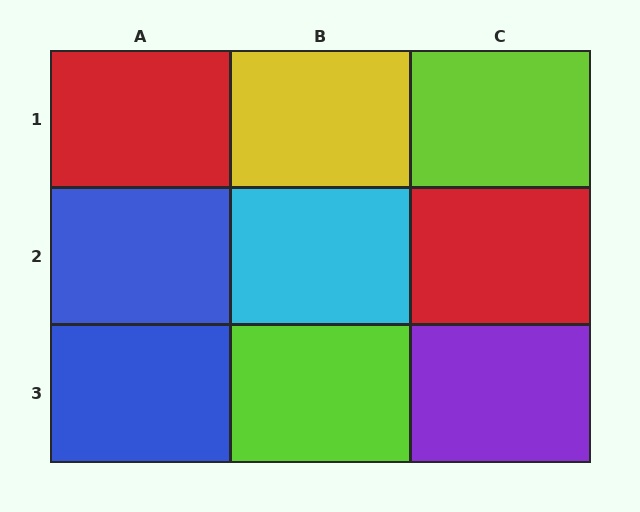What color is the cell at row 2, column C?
Red.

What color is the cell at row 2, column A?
Blue.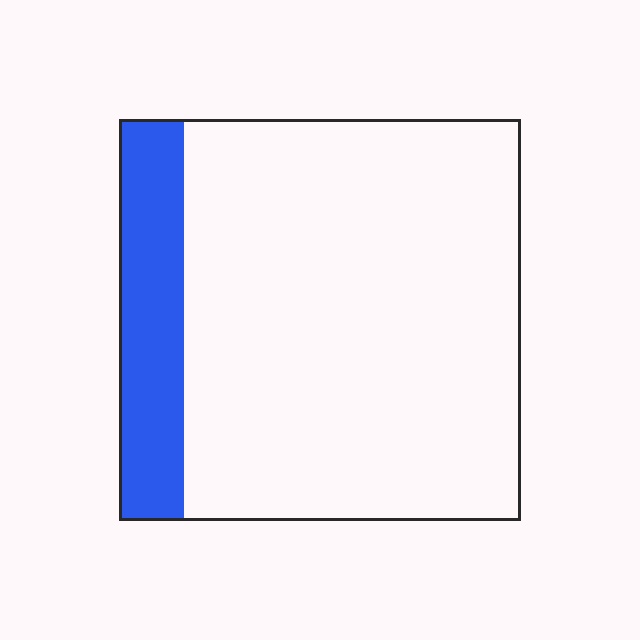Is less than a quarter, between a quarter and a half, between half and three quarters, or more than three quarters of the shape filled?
Less than a quarter.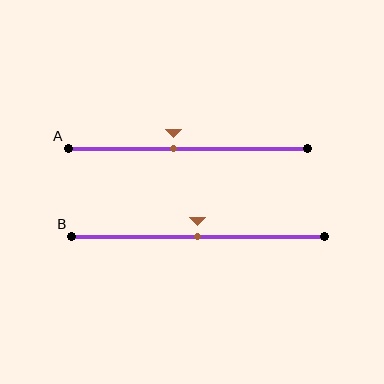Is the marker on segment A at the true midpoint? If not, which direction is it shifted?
No, the marker on segment A is shifted to the left by about 6% of the segment length.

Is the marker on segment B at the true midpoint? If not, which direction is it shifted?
Yes, the marker on segment B is at the true midpoint.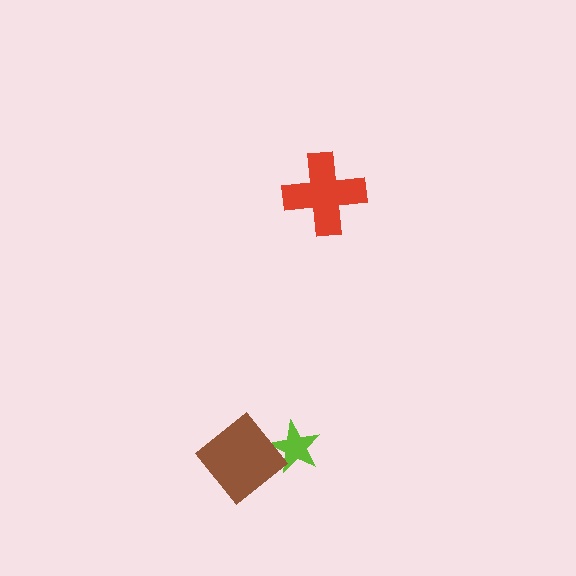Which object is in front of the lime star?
The brown diamond is in front of the lime star.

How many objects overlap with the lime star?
1 object overlaps with the lime star.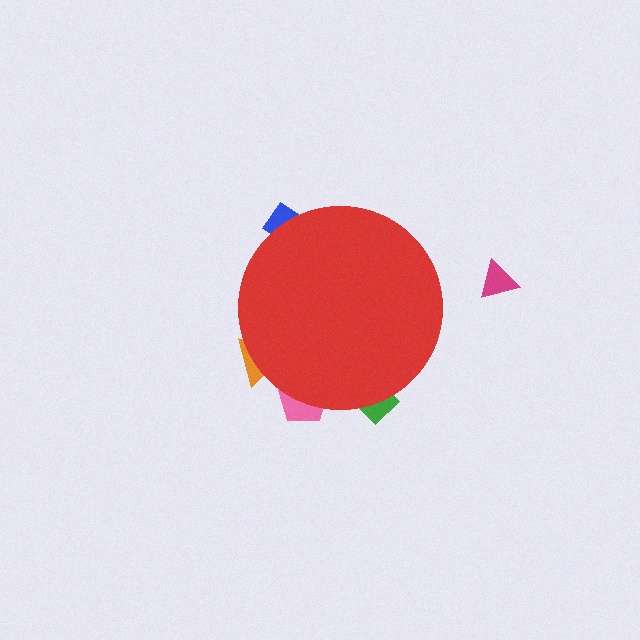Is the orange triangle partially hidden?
Yes, the orange triangle is partially hidden behind the red circle.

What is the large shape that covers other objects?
A red circle.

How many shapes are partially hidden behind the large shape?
4 shapes are partially hidden.